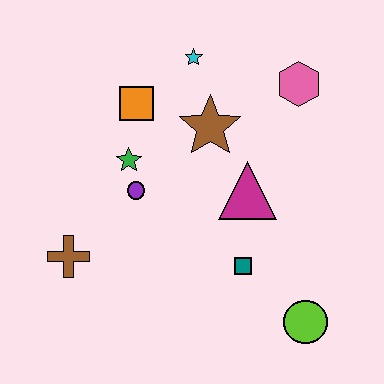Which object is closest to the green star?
The purple circle is closest to the green star.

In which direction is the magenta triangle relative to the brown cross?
The magenta triangle is to the right of the brown cross.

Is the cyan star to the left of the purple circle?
No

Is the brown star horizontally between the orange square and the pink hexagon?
Yes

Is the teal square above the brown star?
No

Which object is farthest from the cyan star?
The lime circle is farthest from the cyan star.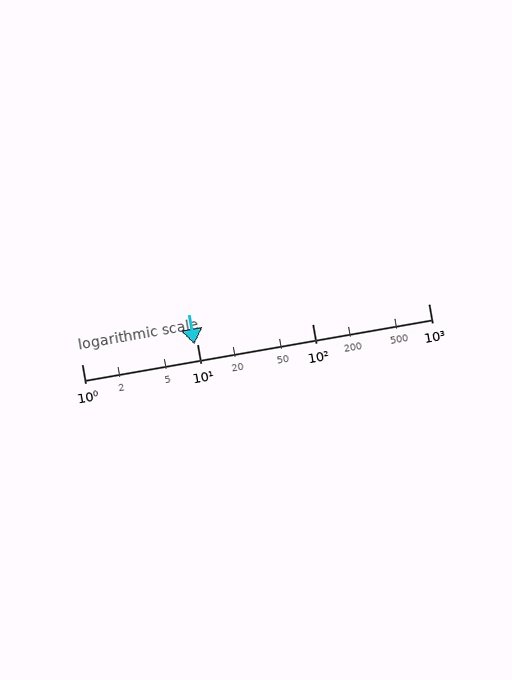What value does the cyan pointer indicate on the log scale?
The pointer indicates approximately 9.5.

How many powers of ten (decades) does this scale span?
The scale spans 3 decades, from 1 to 1000.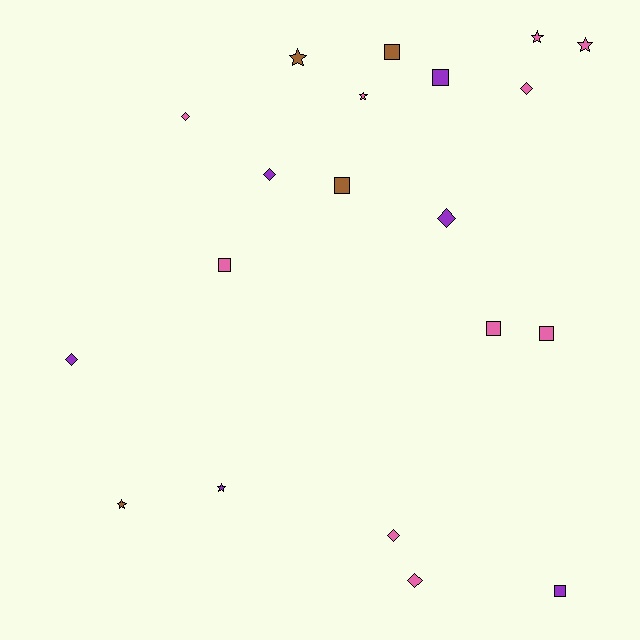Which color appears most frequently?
Pink, with 10 objects.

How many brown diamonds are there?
There are no brown diamonds.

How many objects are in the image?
There are 20 objects.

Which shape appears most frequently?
Diamond, with 7 objects.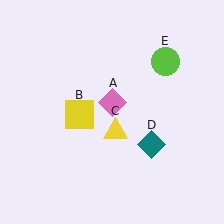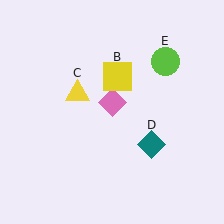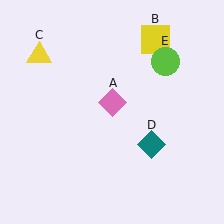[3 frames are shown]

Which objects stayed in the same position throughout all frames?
Pink diamond (object A) and teal diamond (object D) and lime circle (object E) remained stationary.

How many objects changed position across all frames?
2 objects changed position: yellow square (object B), yellow triangle (object C).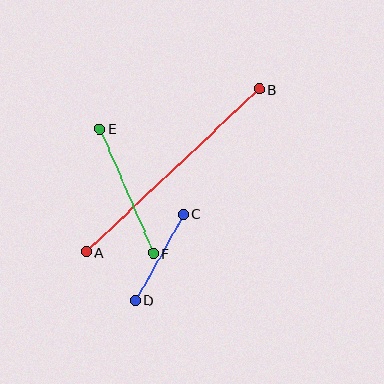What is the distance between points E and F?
The distance is approximately 135 pixels.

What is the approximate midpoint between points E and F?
The midpoint is at approximately (126, 191) pixels.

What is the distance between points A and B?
The distance is approximately 237 pixels.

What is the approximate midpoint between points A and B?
The midpoint is at approximately (173, 171) pixels.